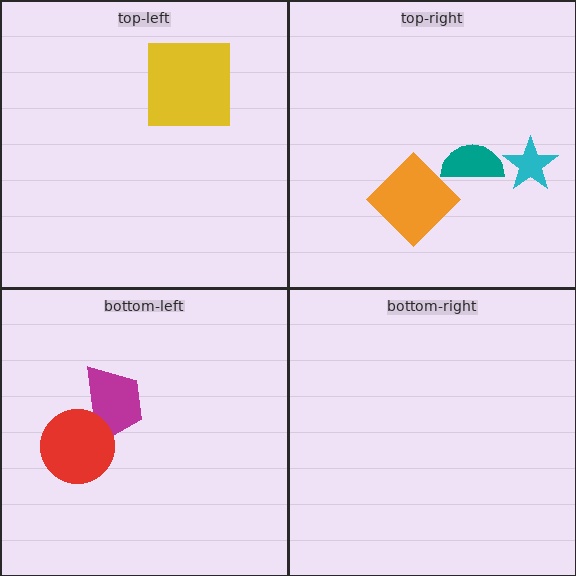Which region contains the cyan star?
The top-right region.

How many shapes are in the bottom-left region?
2.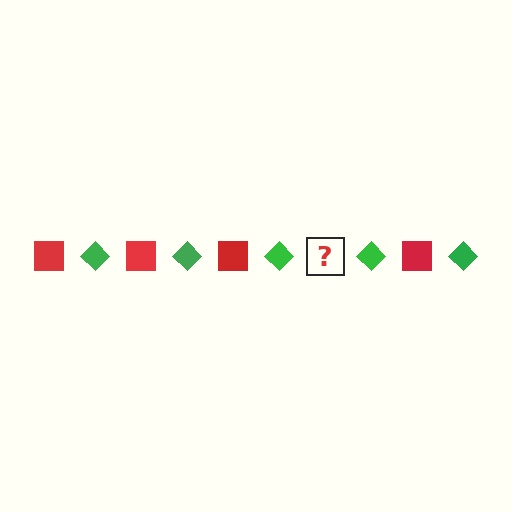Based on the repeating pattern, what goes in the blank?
The blank should be a red square.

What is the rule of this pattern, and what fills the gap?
The rule is that the pattern alternates between red square and green diamond. The gap should be filled with a red square.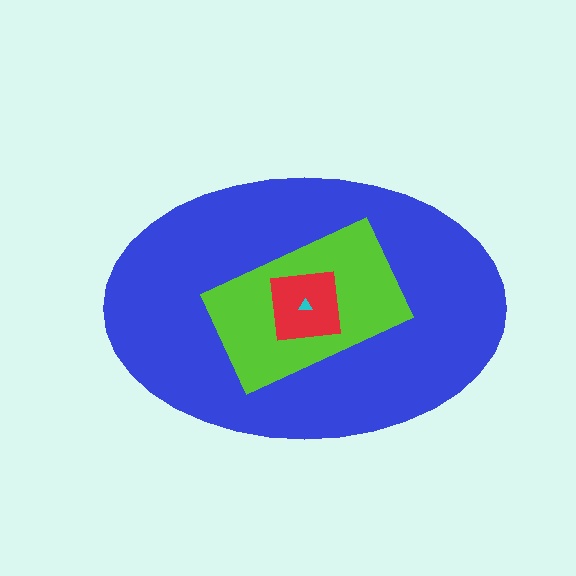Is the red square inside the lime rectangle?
Yes.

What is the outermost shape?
The blue ellipse.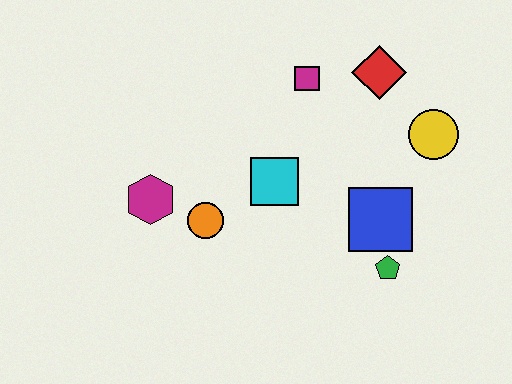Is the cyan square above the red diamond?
No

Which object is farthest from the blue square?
The magenta hexagon is farthest from the blue square.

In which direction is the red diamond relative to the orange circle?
The red diamond is to the right of the orange circle.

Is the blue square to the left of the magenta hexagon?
No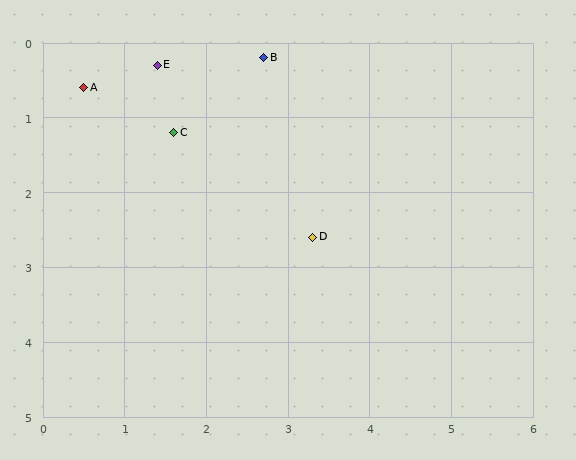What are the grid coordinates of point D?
Point D is at approximately (3.3, 2.6).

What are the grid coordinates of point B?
Point B is at approximately (2.7, 0.2).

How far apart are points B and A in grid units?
Points B and A are about 2.2 grid units apart.